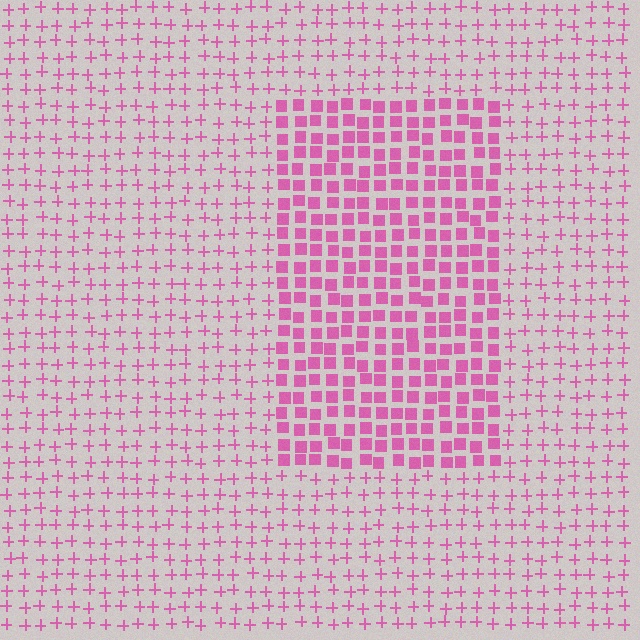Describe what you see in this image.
The image is filled with small pink elements arranged in a uniform grid. A rectangle-shaped region contains squares, while the surrounding area contains plus signs. The boundary is defined purely by the change in element shape.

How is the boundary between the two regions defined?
The boundary is defined by a change in element shape: squares inside vs. plus signs outside. All elements share the same color and spacing.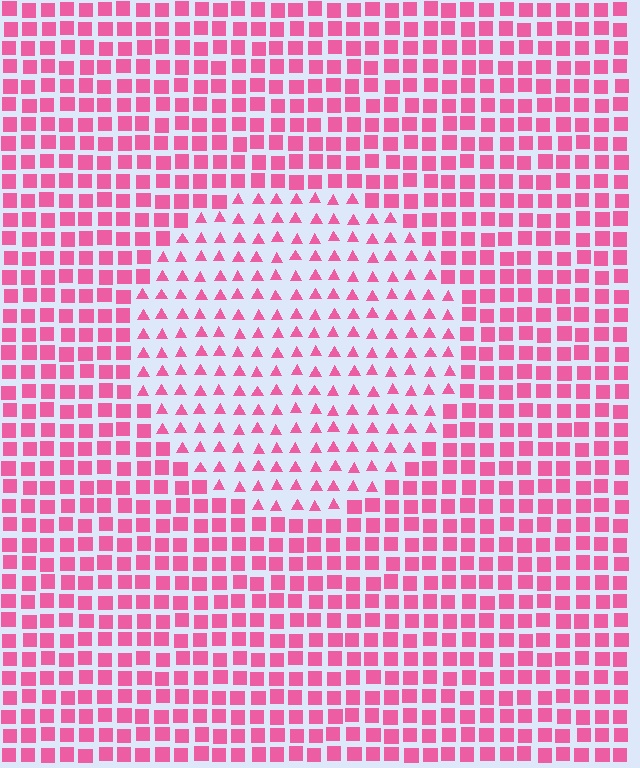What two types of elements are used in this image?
The image uses triangles inside the circle region and squares outside it.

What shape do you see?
I see a circle.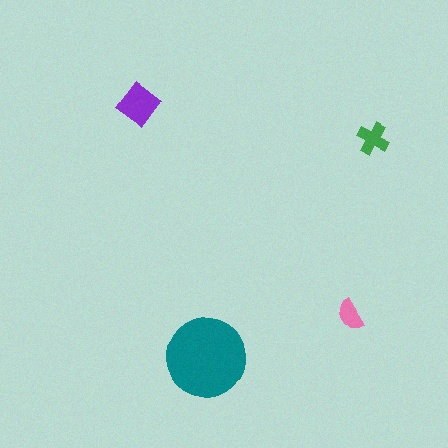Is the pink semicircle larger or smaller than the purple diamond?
Smaller.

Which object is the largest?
The teal circle.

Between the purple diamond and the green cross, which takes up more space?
The purple diamond.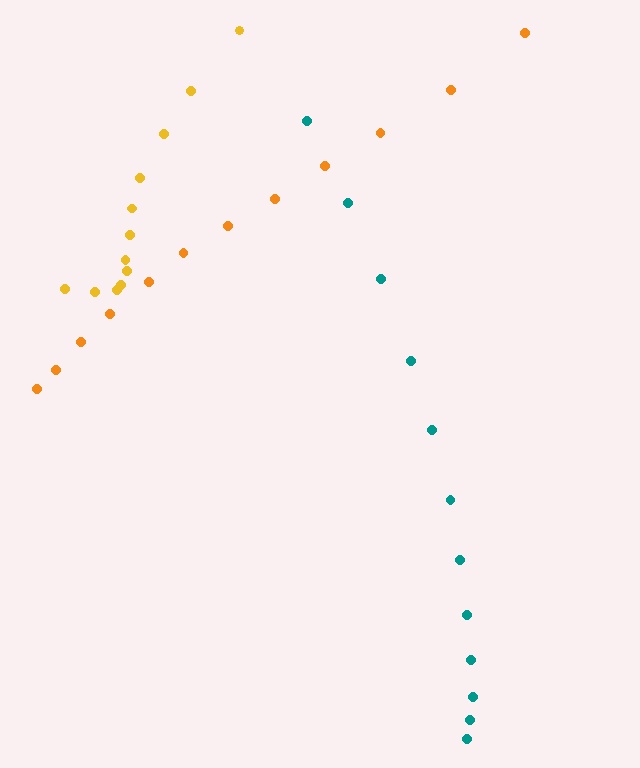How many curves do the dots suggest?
There are 3 distinct paths.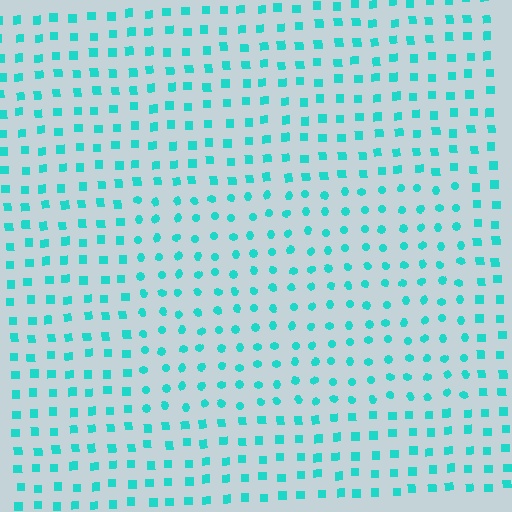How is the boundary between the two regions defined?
The boundary is defined by a change in element shape: circles inside vs. squares outside. All elements share the same color and spacing.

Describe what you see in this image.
The image is filled with small cyan elements arranged in a uniform grid. A rectangle-shaped region contains circles, while the surrounding area contains squares. The boundary is defined purely by the change in element shape.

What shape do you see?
I see a rectangle.